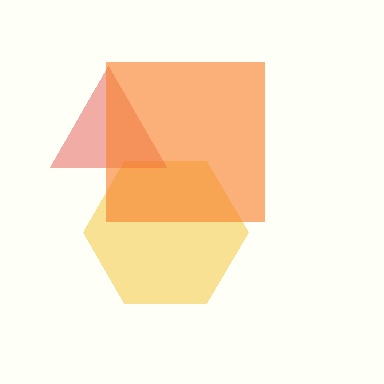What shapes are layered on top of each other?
The layered shapes are: a yellow hexagon, a red triangle, an orange square.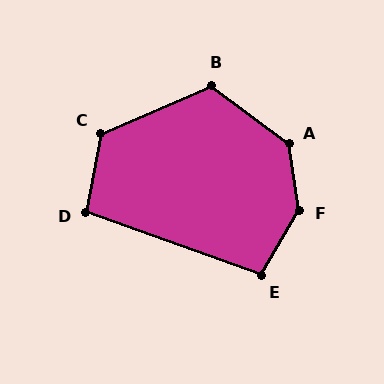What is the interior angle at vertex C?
Approximately 124 degrees (obtuse).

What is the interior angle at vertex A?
Approximately 136 degrees (obtuse).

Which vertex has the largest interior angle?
F, at approximately 142 degrees.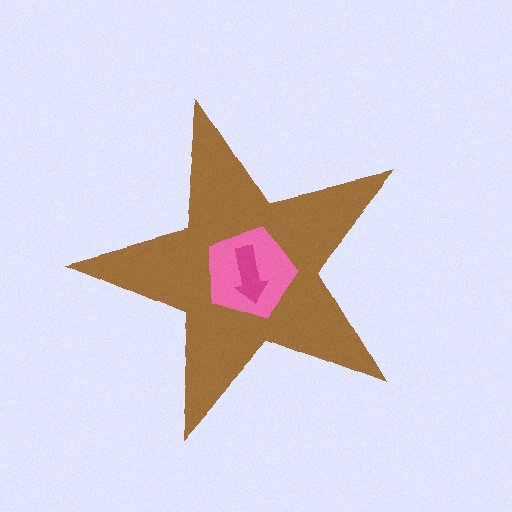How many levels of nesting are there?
3.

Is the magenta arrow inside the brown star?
Yes.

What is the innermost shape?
The magenta arrow.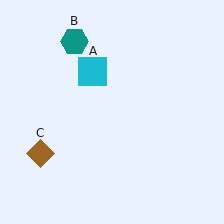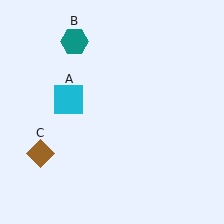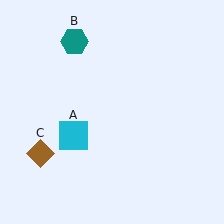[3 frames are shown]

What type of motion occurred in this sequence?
The cyan square (object A) rotated counterclockwise around the center of the scene.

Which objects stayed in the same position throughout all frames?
Teal hexagon (object B) and brown diamond (object C) remained stationary.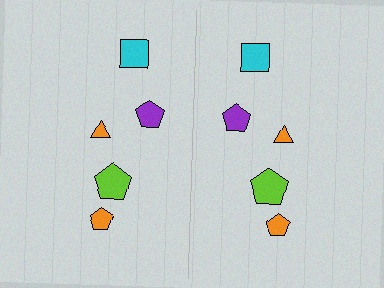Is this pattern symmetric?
Yes, this pattern has bilateral (reflection) symmetry.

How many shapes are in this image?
There are 10 shapes in this image.